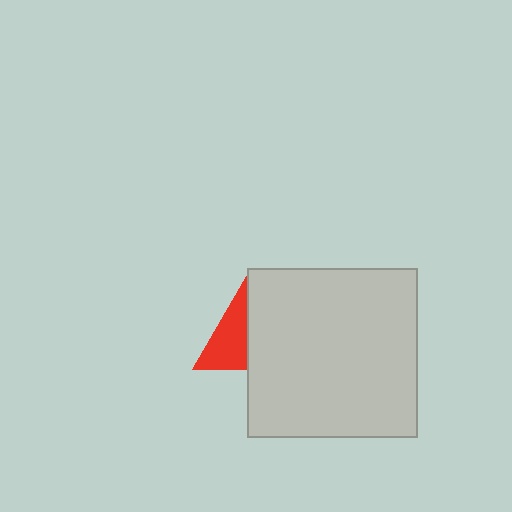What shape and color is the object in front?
The object in front is a light gray square.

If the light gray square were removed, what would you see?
You would see the complete red triangle.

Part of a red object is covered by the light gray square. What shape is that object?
It is a triangle.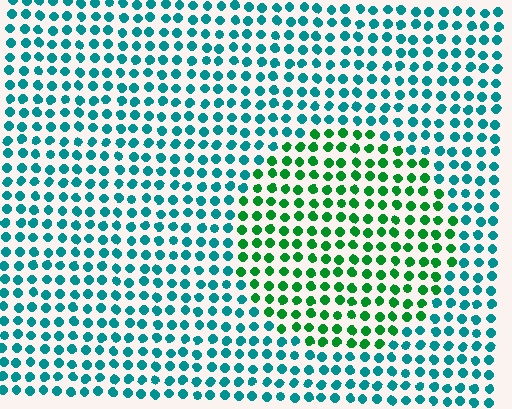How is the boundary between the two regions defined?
The boundary is defined purely by a slight shift in hue (about 45 degrees). Spacing, size, and orientation are identical on both sides.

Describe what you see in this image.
The image is filled with small teal elements in a uniform arrangement. A circle-shaped region is visible where the elements are tinted to a slightly different hue, forming a subtle color boundary.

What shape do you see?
I see a circle.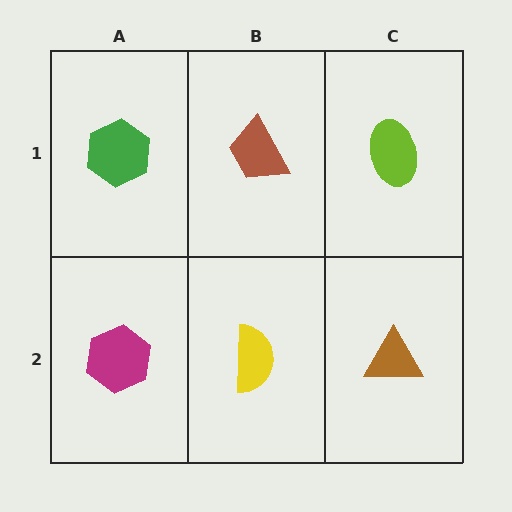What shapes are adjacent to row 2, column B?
A brown trapezoid (row 1, column B), a magenta hexagon (row 2, column A), a brown triangle (row 2, column C).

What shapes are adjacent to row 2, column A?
A green hexagon (row 1, column A), a yellow semicircle (row 2, column B).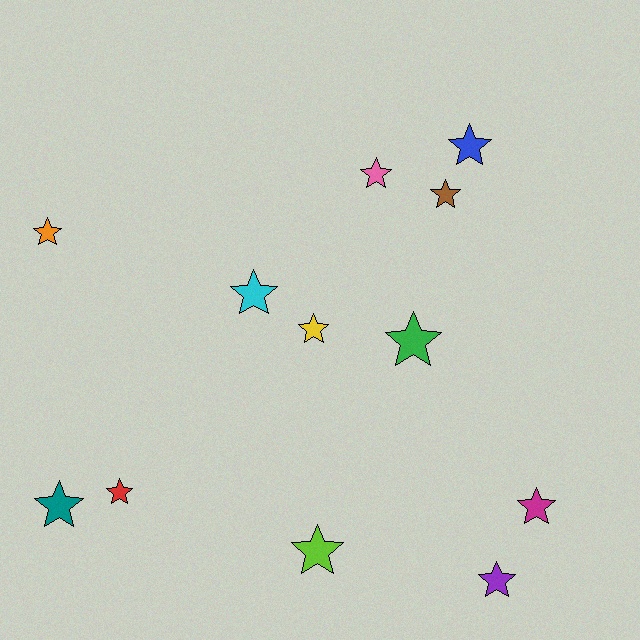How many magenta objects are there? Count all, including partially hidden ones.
There is 1 magenta object.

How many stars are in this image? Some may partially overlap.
There are 12 stars.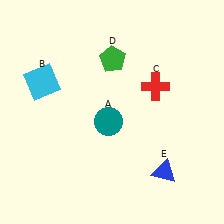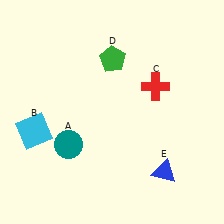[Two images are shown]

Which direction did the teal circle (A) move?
The teal circle (A) moved left.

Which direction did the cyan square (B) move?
The cyan square (B) moved down.